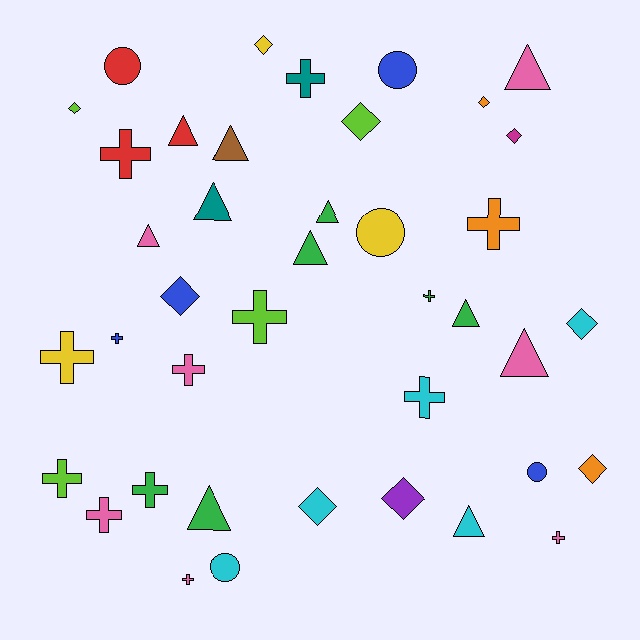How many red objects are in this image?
There are 3 red objects.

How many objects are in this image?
There are 40 objects.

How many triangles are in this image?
There are 11 triangles.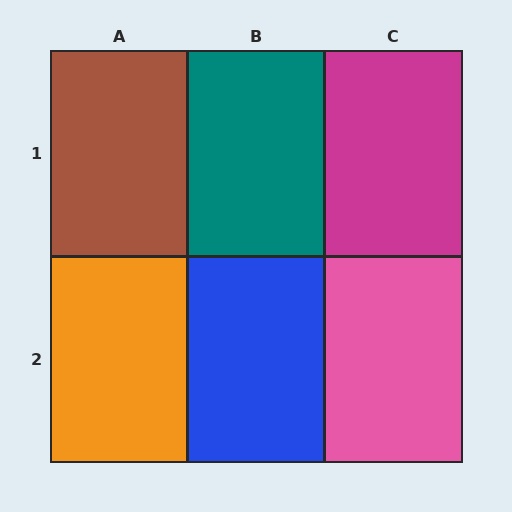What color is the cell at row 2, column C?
Pink.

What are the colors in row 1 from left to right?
Brown, teal, magenta.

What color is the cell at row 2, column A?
Orange.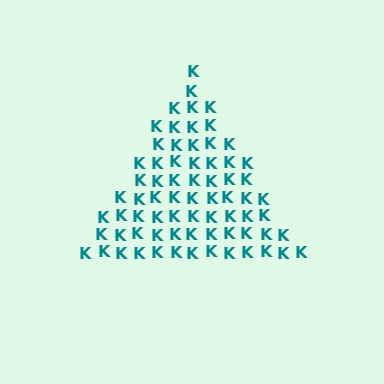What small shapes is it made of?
It is made of small letter K's.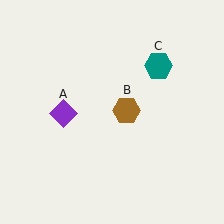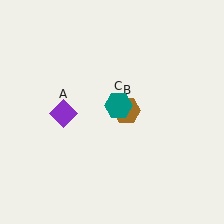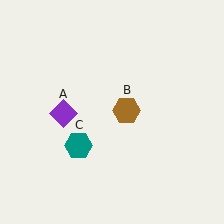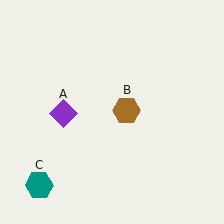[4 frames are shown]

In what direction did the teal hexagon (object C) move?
The teal hexagon (object C) moved down and to the left.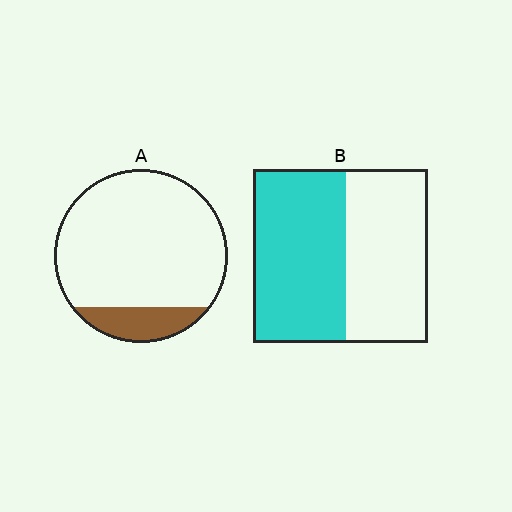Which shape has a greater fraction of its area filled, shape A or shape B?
Shape B.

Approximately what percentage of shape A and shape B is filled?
A is approximately 15% and B is approximately 55%.